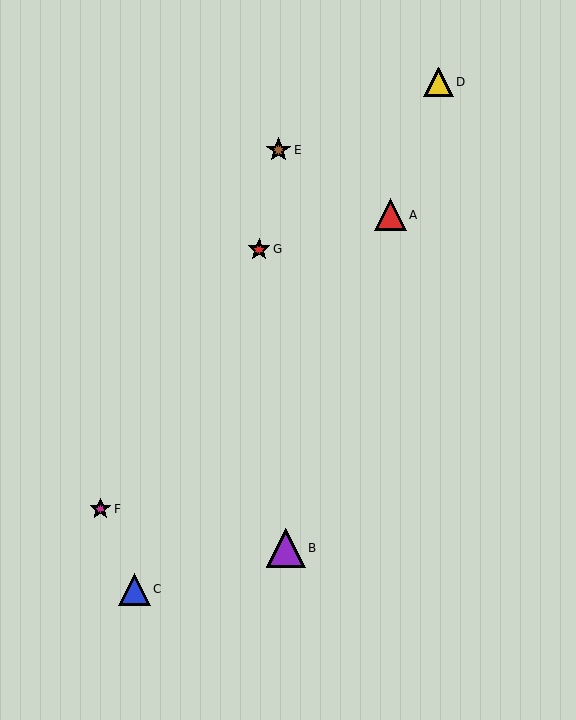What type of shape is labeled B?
Shape B is a purple triangle.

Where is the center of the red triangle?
The center of the red triangle is at (391, 215).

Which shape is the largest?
The purple triangle (labeled B) is the largest.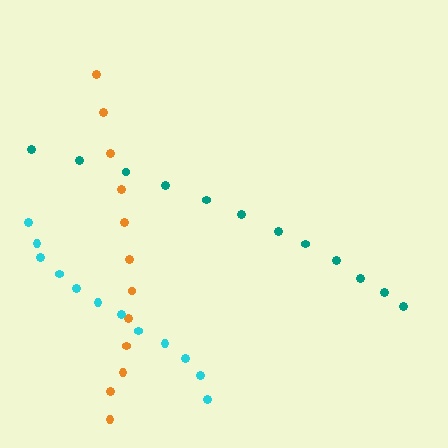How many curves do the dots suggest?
There are 3 distinct paths.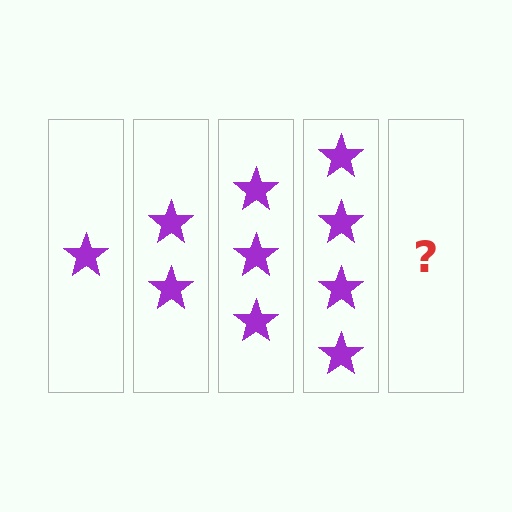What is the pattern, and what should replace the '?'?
The pattern is that each step adds one more star. The '?' should be 5 stars.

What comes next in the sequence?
The next element should be 5 stars.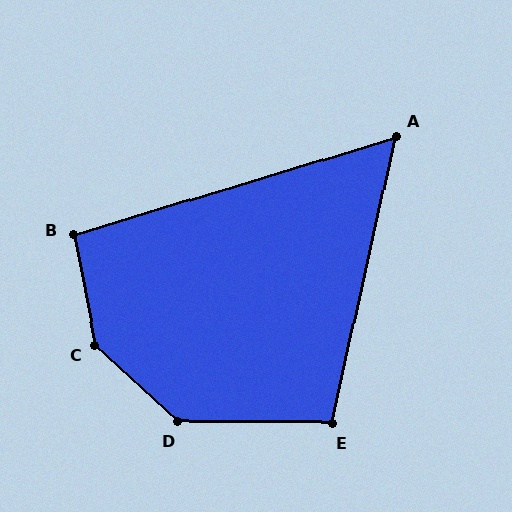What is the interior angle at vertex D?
Approximately 137 degrees (obtuse).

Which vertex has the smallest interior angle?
A, at approximately 61 degrees.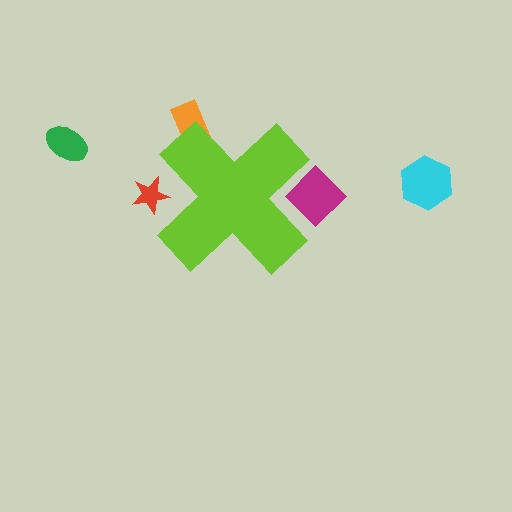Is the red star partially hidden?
Yes, the red star is partially hidden behind the lime cross.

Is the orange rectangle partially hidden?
Yes, the orange rectangle is partially hidden behind the lime cross.